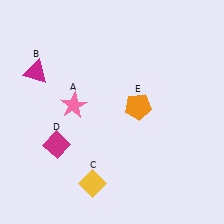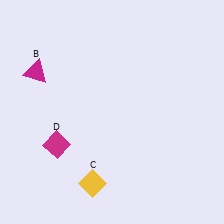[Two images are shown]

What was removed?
The orange pentagon (E), the pink star (A) were removed in Image 2.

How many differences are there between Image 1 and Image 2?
There are 2 differences between the two images.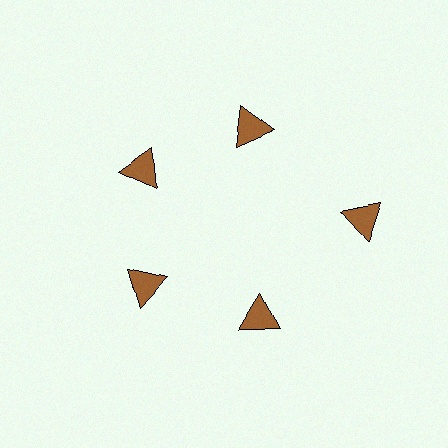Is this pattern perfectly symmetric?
No. The 5 brown triangles are arranged in a ring, but one element near the 3 o'clock position is pushed outward from the center, breaking the 5-fold rotational symmetry.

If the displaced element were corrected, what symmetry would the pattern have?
It would have 5-fold rotational symmetry — the pattern would map onto itself every 72 degrees.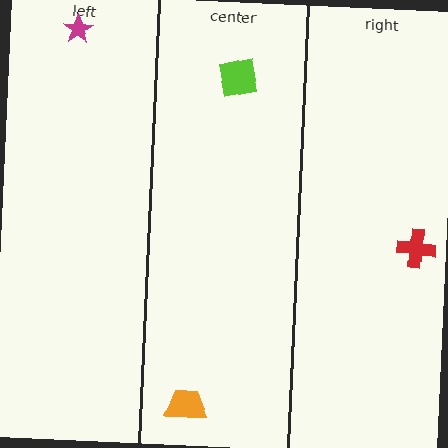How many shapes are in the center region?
2.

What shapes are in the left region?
The magenta star.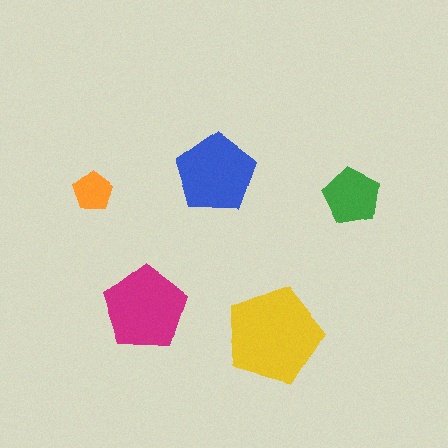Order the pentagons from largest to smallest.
the yellow one, the magenta one, the blue one, the green one, the orange one.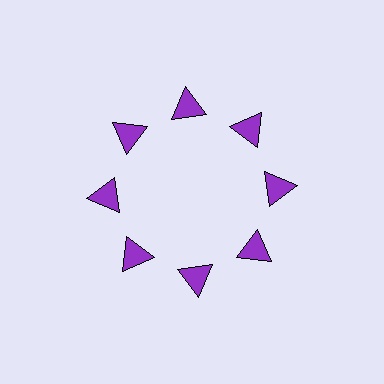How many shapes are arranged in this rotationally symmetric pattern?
There are 8 shapes, arranged in 8 groups of 1.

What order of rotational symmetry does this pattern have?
This pattern has 8-fold rotational symmetry.